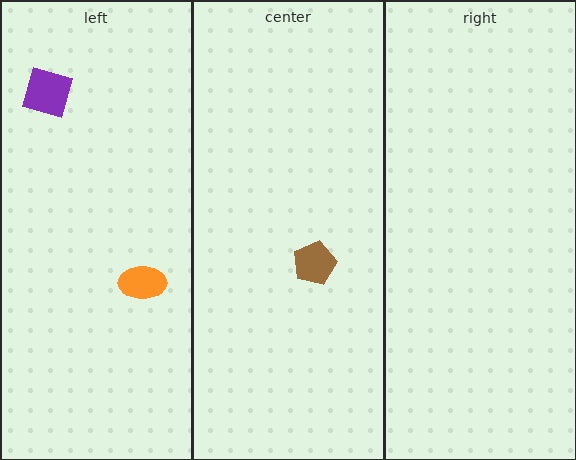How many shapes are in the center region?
1.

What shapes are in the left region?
The orange ellipse, the purple diamond.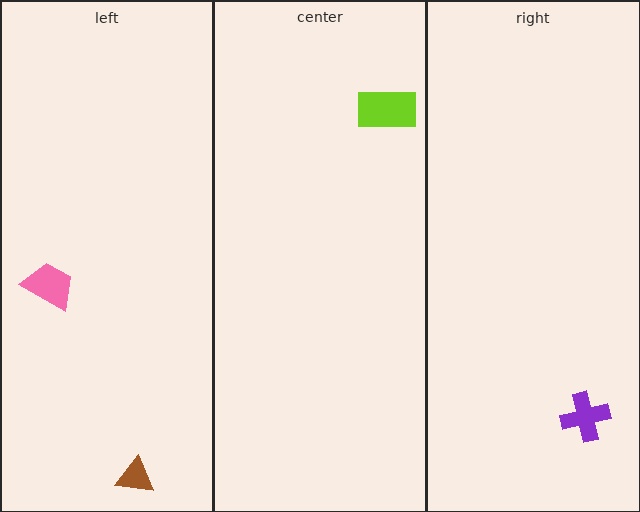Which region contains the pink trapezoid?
The left region.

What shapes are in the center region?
The lime rectangle.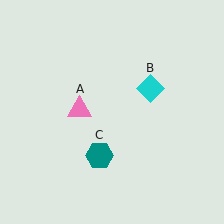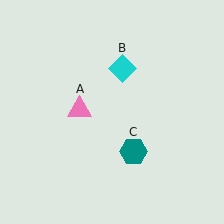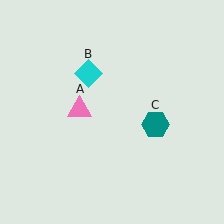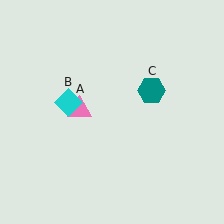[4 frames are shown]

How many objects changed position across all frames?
2 objects changed position: cyan diamond (object B), teal hexagon (object C).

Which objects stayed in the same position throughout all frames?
Pink triangle (object A) remained stationary.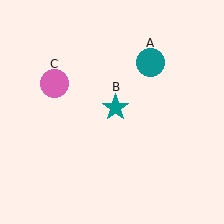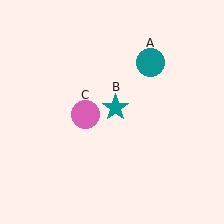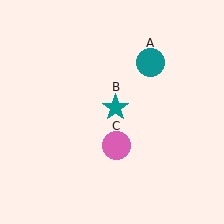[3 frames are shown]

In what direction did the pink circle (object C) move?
The pink circle (object C) moved down and to the right.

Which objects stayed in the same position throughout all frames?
Teal circle (object A) and teal star (object B) remained stationary.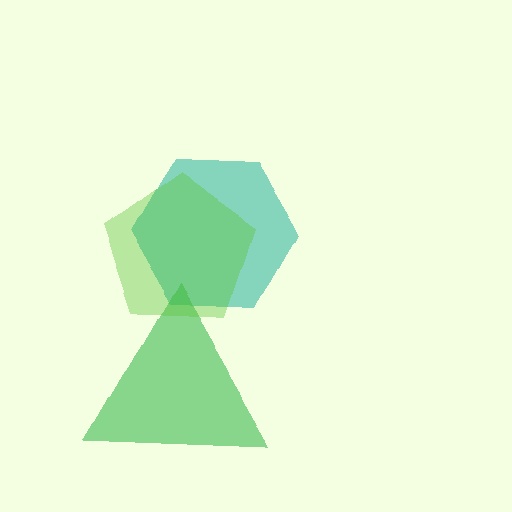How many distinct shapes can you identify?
There are 3 distinct shapes: a teal hexagon, a green triangle, a lime pentagon.